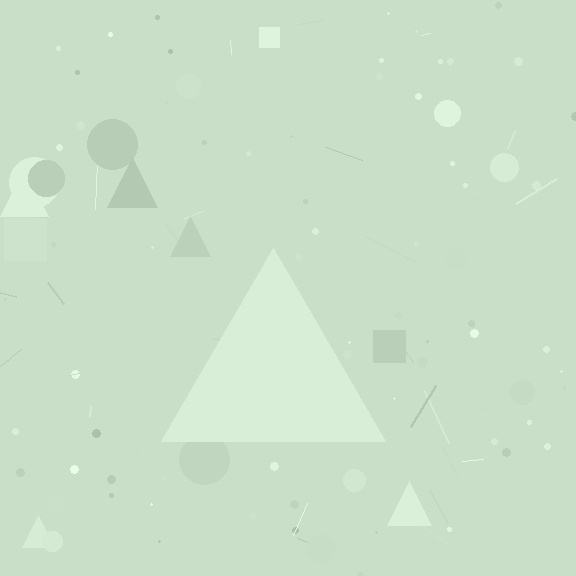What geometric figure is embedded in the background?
A triangle is embedded in the background.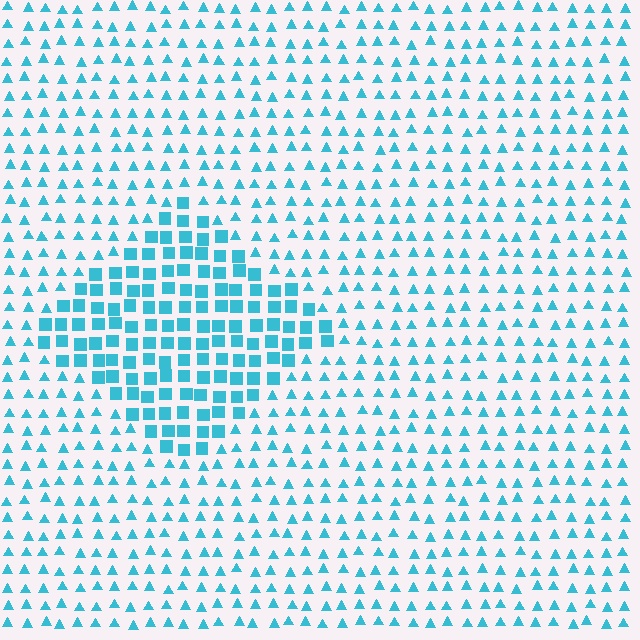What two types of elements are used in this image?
The image uses squares inside the diamond region and triangles outside it.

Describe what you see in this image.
The image is filled with small cyan elements arranged in a uniform grid. A diamond-shaped region contains squares, while the surrounding area contains triangles. The boundary is defined purely by the change in element shape.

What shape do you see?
I see a diamond.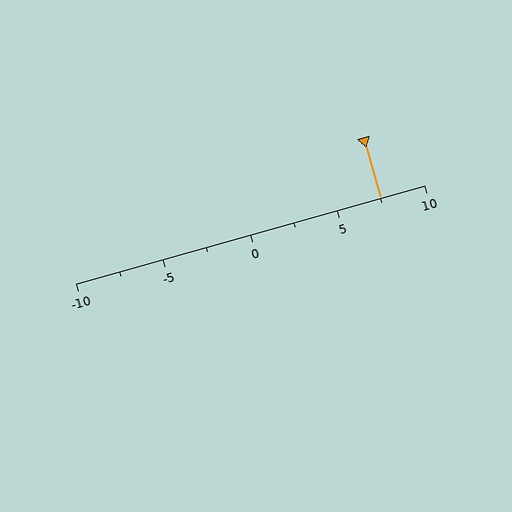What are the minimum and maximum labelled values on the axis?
The axis runs from -10 to 10.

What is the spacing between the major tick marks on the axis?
The major ticks are spaced 5 apart.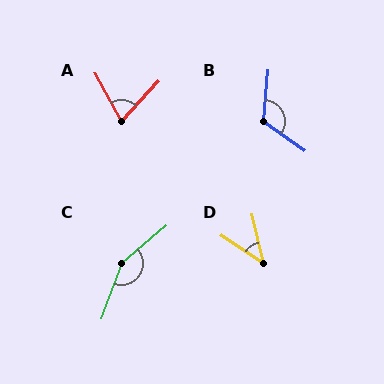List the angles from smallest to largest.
D (43°), A (71°), B (120°), C (150°).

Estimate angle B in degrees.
Approximately 120 degrees.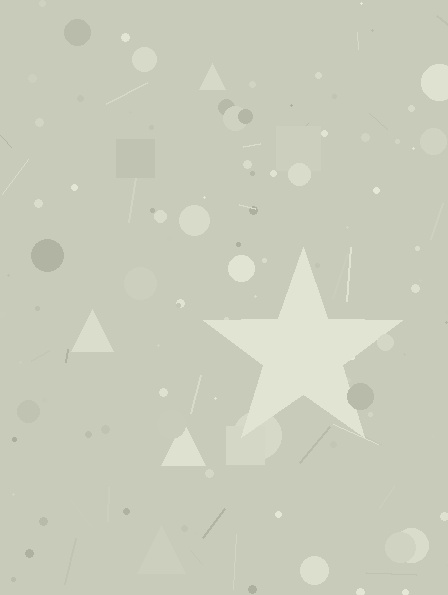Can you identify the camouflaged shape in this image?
The camouflaged shape is a star.